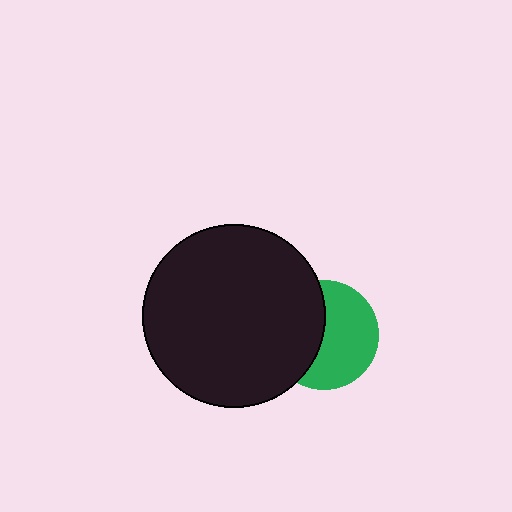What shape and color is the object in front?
The object in front is a black circle.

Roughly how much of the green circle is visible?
About half of it is visible (roughly 57%).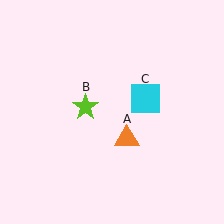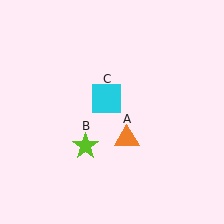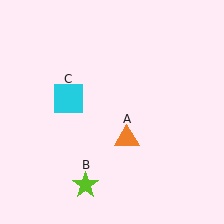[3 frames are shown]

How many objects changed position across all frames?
2 objects changed position: lime star (object B), cyan square (object C).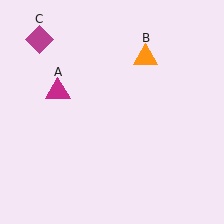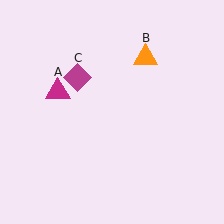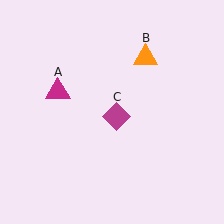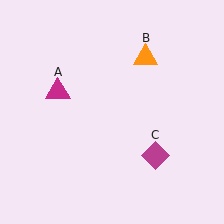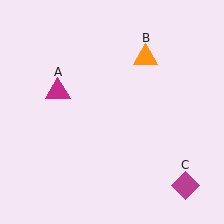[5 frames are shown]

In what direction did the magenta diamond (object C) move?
The magenta diamond (object C) moved down and to the right.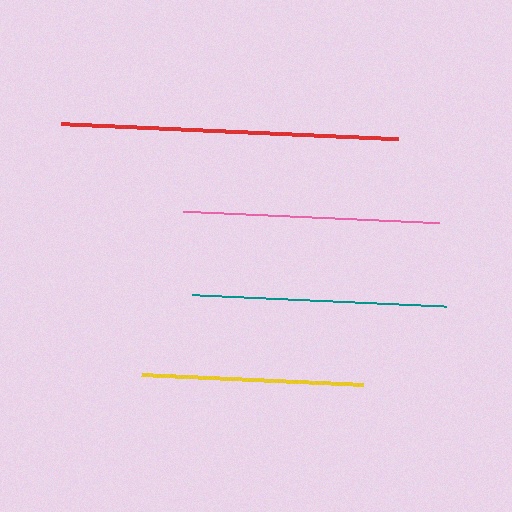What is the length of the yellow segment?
The yellow segment is approximately 222 pixels long.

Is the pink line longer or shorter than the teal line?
The pink line is longer than the teal line.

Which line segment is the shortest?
The yellow line is the shortest at approximately 222 pixels.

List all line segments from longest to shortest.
From longest to shortest: red, pink, teal, yellow.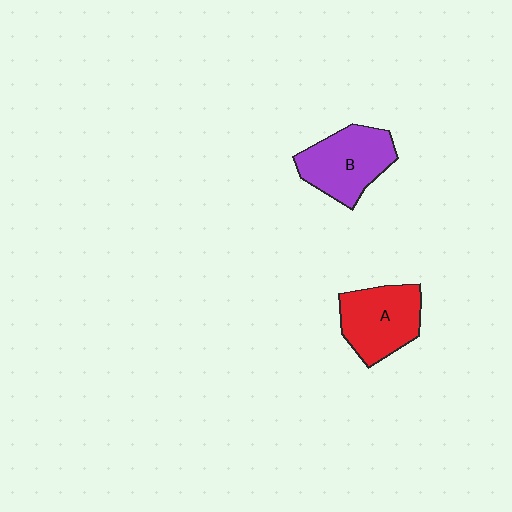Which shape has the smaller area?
Shape A (red).